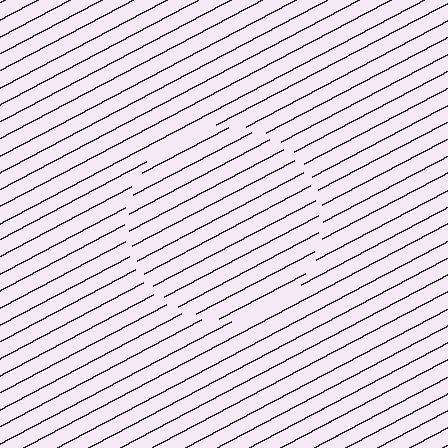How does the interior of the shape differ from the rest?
The interior of the shape contains the same grating, shifted by half a period — the contour is defined by the phase discontinuity where line-ends from the inner and outer gratings abut.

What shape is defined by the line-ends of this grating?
An illusory circle. The interior of the shape contains the same grating, shifted by half a period — the contour is defined by the phase discontinuity where line-ends from the inner and outer gratings abut.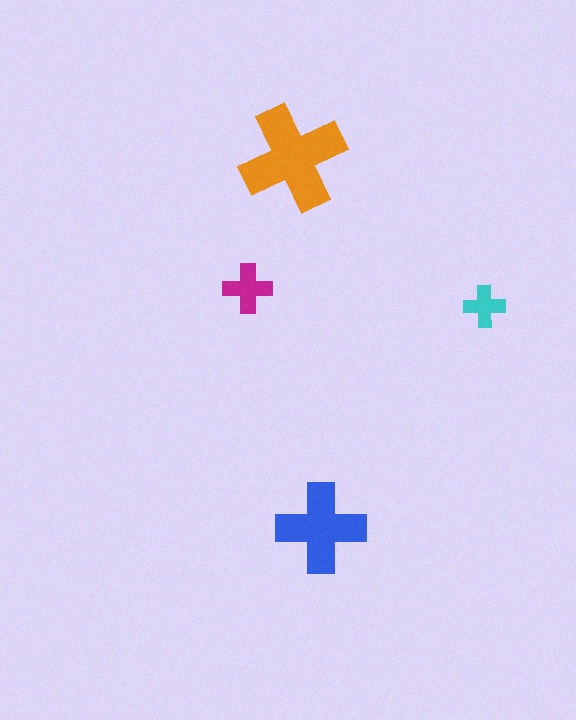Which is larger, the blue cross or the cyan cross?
The blue one.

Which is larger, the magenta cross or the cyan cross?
The magenta one.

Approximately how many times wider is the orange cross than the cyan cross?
About 2.5 times wider.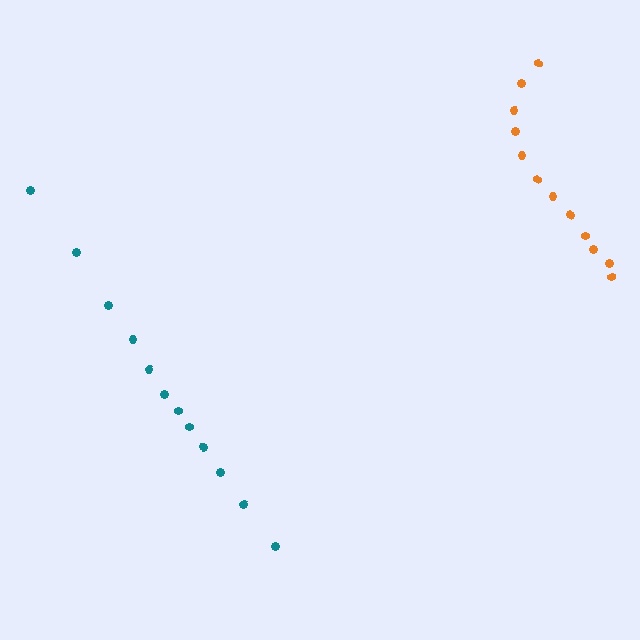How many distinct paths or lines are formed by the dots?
There are 2 distinct paths.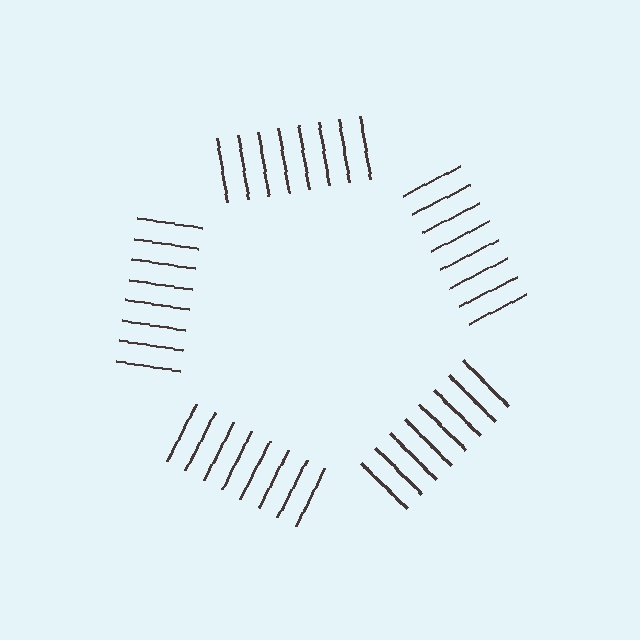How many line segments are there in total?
40 — 8 along each of the 5 edges.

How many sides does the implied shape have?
5 sides — the line-ends trace a pentagon.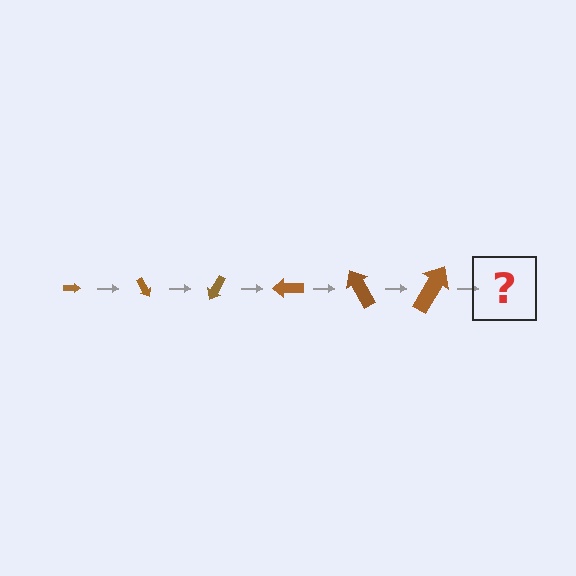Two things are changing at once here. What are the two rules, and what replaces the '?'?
The two rules are that the arrow grows larger each step and it rotates 60 degrees each step. The '?' should be an arrow, larger than the previous one and rotated 360 degrees from the start.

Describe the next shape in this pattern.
It should be an arrow, larger than the previous one and rotated 360 degrees from the start.